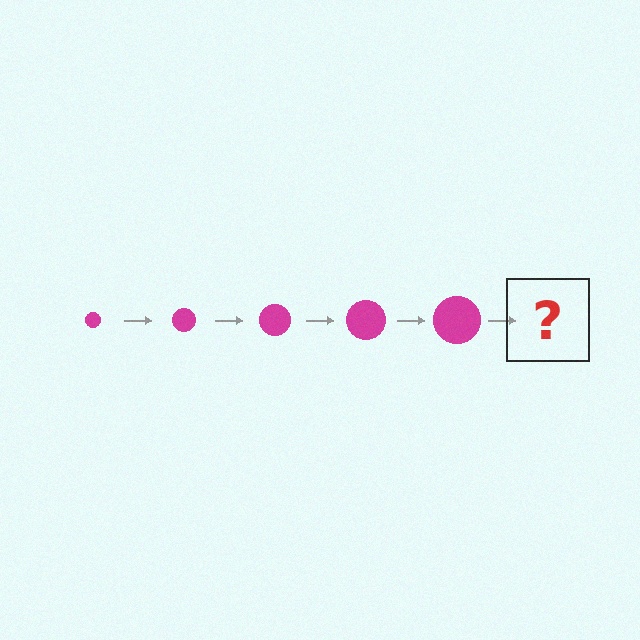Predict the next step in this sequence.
The next step is a magenta circle, larger than the previous one.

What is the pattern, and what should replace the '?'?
The pattern is that the circle gets progressively larger each step. The '?' should be a magenta circle, larger than the previous one.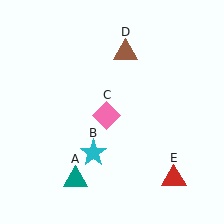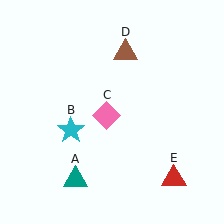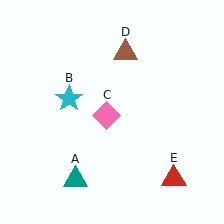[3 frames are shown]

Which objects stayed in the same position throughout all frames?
Teal triangle (object A) and pink diamond (object C) and brown triangle (object D) and red triangle (object E) remained stationary.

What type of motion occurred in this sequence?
The cyan star (object B) rotated clockwise around the center of the scene.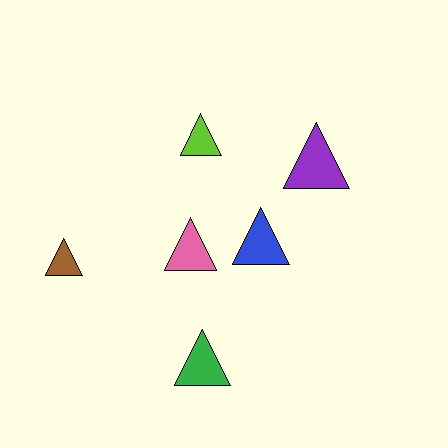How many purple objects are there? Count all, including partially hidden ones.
There is 1 purple object.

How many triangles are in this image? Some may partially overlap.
There are 6 triangles.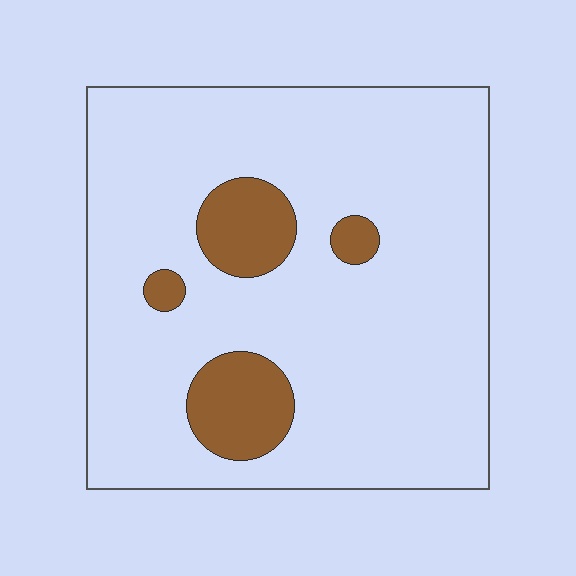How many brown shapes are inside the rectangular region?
4.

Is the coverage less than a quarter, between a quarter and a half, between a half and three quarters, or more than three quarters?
Less than a quarter.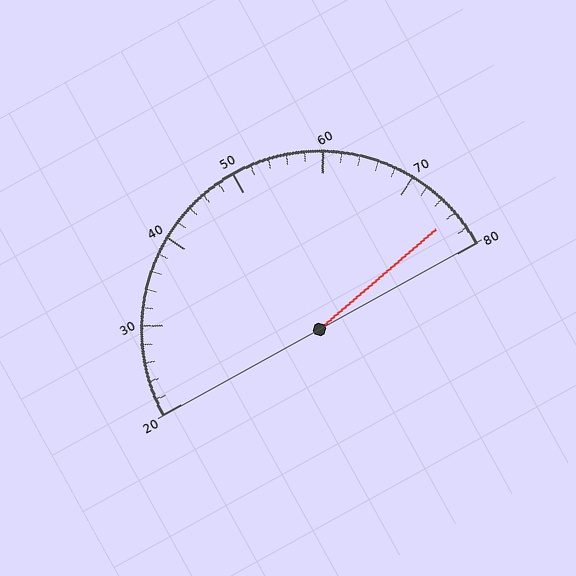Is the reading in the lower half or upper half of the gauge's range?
The reading is in the upper half of the range (20 to 80).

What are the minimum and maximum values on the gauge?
The gauge ranges from 20 to 80.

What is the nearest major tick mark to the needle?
The nearest major tick mark is 80.